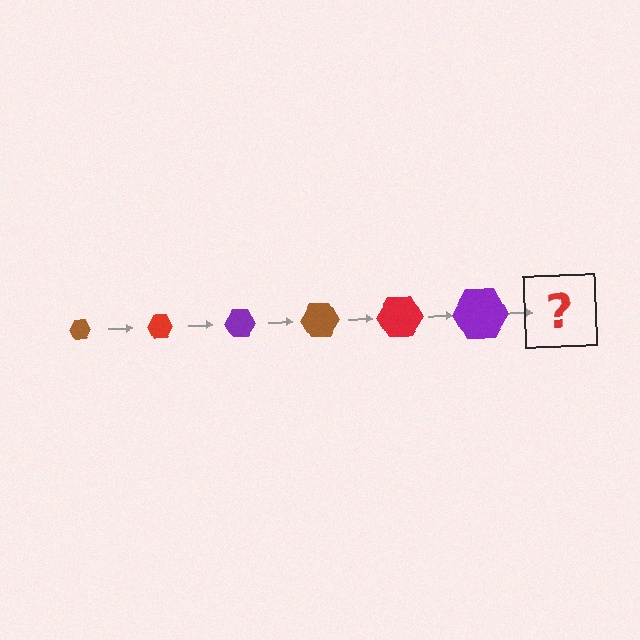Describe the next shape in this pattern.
It should be a brown hexagon, larger than the previous one.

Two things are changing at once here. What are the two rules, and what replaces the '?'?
The two rules are that the hexagon grows larger each step and the color cycles through brown, red, and purple. The '?' should be a brown hexagon, larger than the previous one.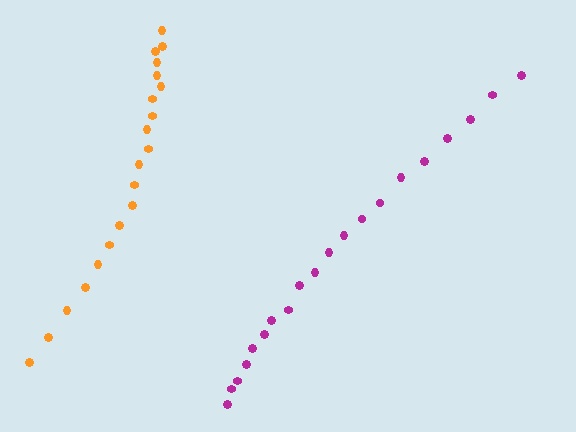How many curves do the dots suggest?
There are 2 distinct paths.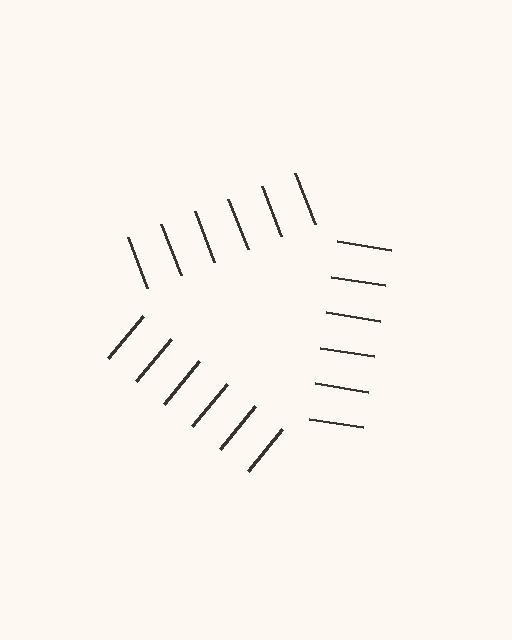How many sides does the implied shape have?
3 sides — the line-ends trace a triangle.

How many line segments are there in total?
18 — 6 along each of the 3 edges.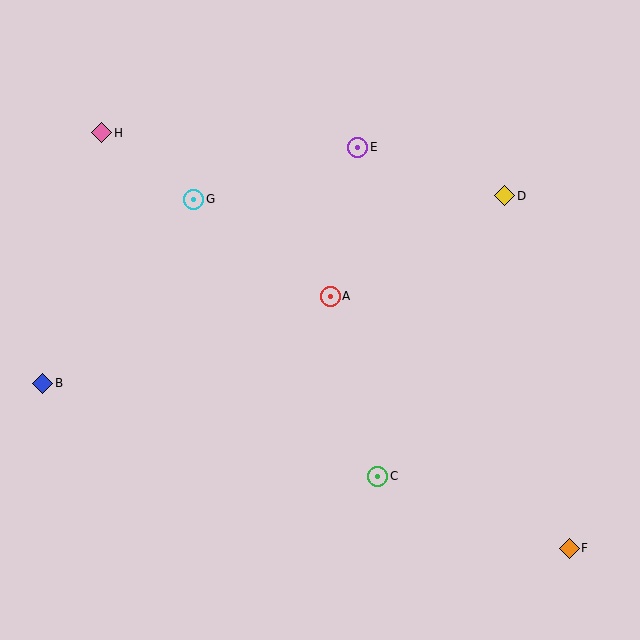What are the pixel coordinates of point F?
Point F is at (569, 548).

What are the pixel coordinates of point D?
Point D is at (505, 196).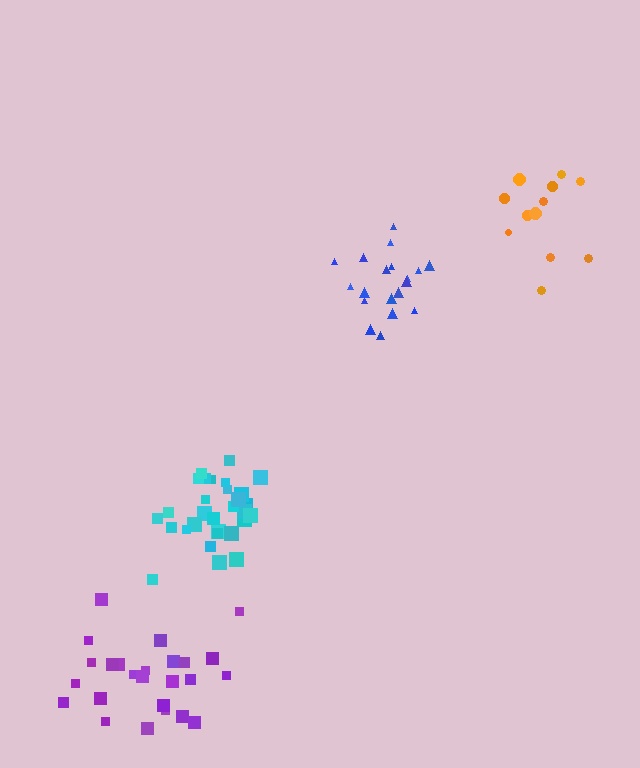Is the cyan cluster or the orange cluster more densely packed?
Cyan.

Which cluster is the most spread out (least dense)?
Orange.